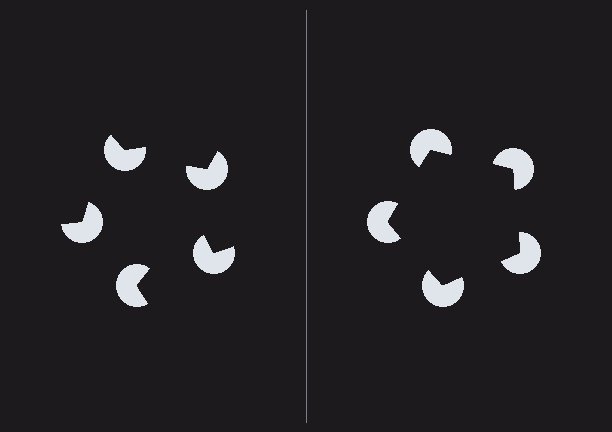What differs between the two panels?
The pac-man discs are positioned identically on both sides; only the wedge orientations differ. On the right they align to a pentagon; on the left they are misaligned.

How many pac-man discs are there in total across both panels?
10 — 5 on each side.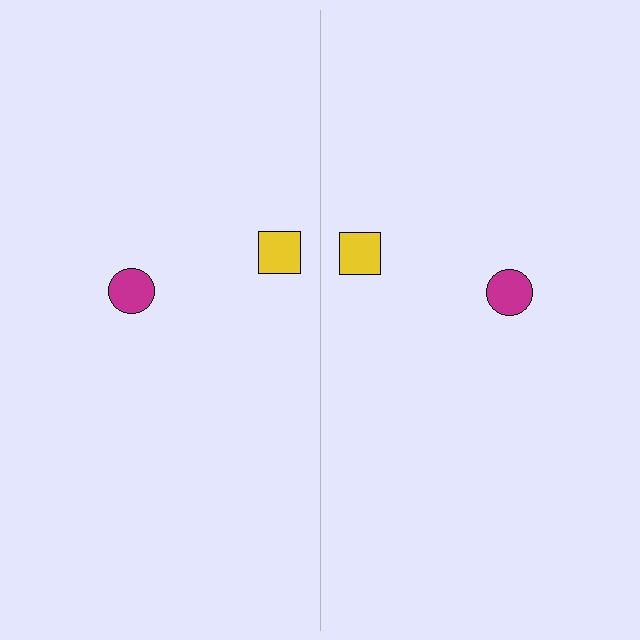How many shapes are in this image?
There are 4 shapes in this image.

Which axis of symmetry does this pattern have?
The pattern has a vertical axis of symmetry running through the center of the image.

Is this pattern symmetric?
Yes, this pattern has bilateral (reflection) symmetry.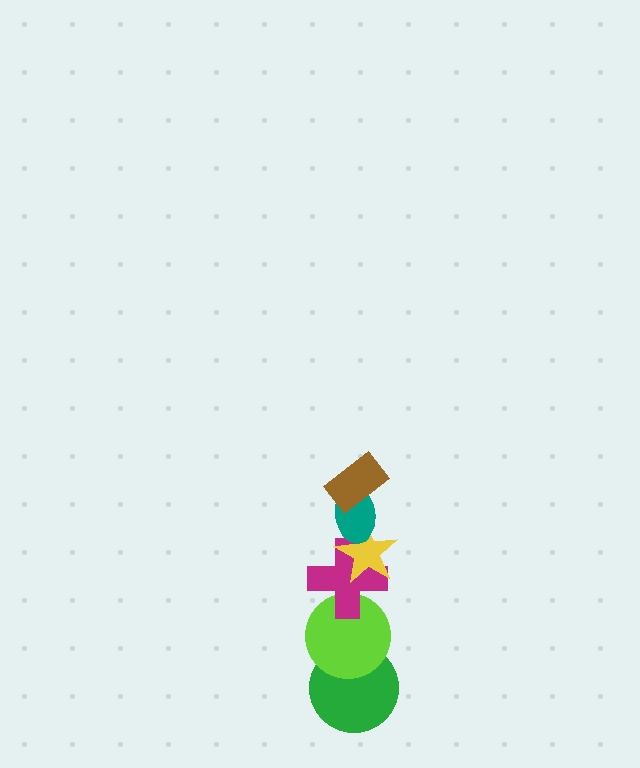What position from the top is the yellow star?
The yellow star is 3rd from the top.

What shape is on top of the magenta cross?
The yellow star is on top of the magenta cross.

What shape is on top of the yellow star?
The teal ellipse is on top of the yellow star.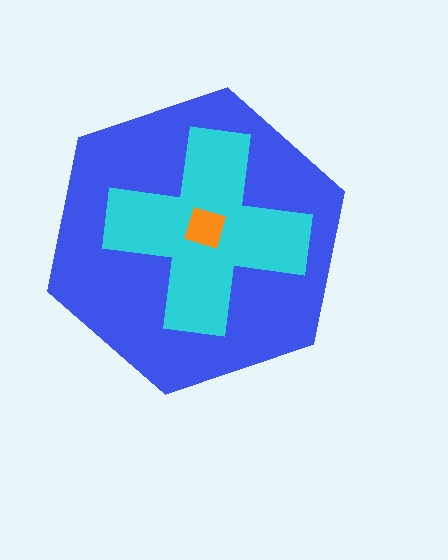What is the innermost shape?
The orange square.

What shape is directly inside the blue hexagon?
The cyan cross.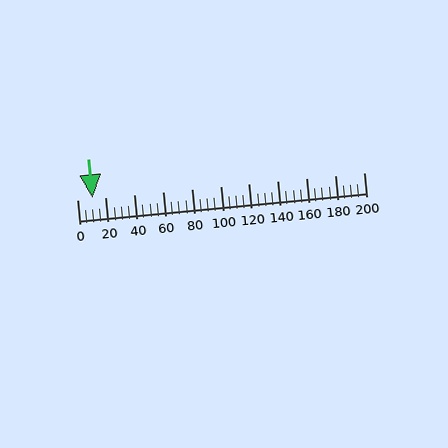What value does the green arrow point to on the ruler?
The green arrow points to approximately 11.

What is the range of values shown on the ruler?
The ruler shows values from 0 to 200.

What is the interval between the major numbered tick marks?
The major tick marks are spaced 20 units apart.